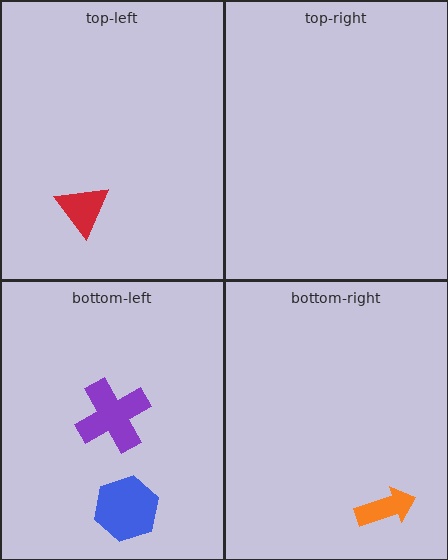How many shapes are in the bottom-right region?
1.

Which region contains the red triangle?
The top-left region.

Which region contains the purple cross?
The bottom-left region.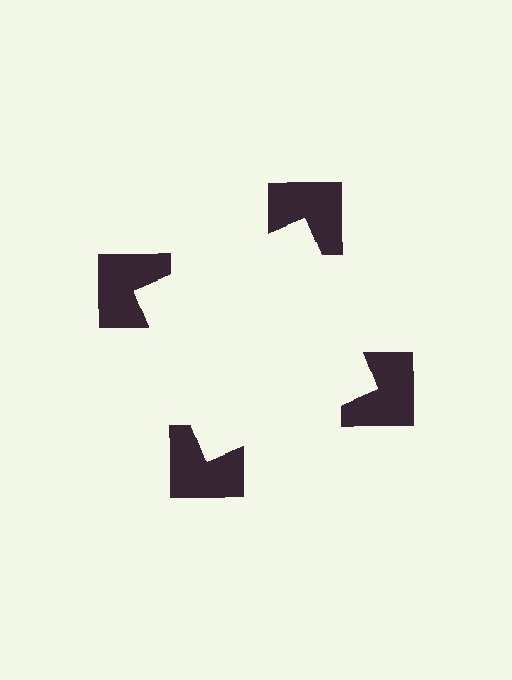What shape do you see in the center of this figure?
An illusory square — its edges are inferred from the aligned wedge cuts in the notched squares, not physically drawn.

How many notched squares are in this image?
There are 4 — one at each vertex of the illusory square.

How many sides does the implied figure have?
4 sides.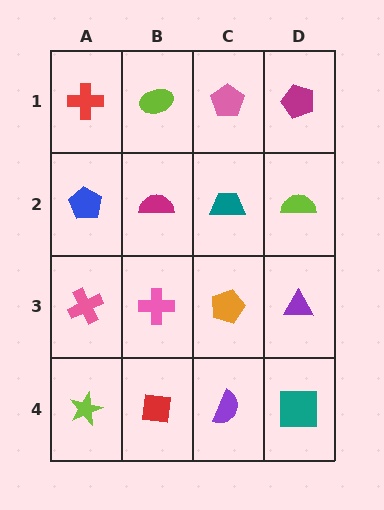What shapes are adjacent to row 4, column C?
An orange pentagon (row 3, column C), a red square (row 4, column B), a teal square (row 4, column D).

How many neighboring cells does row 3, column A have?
3.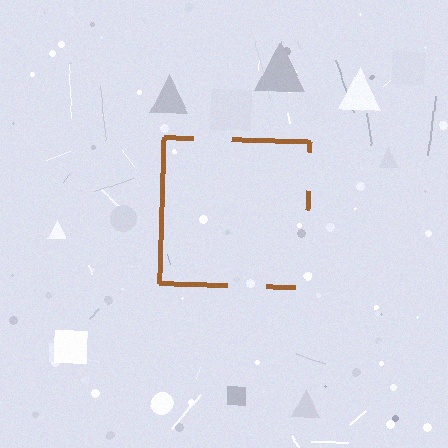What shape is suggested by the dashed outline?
The dashed outline suggests a square.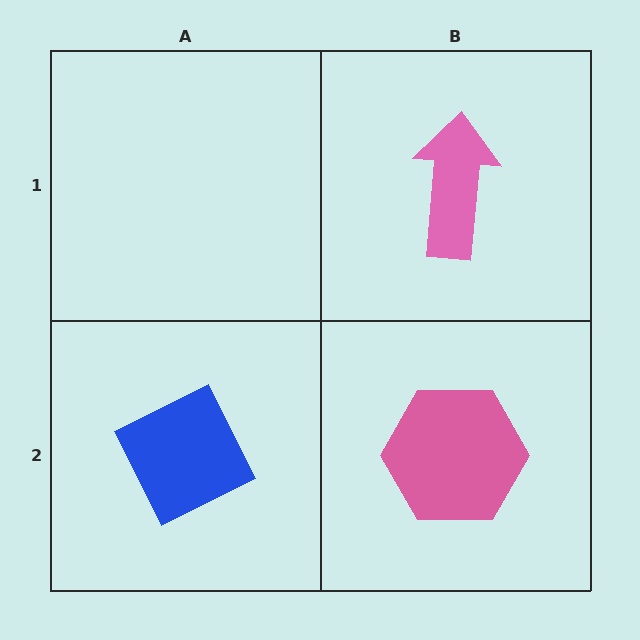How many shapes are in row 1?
1 shape.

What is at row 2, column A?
A blue diamond.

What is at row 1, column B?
A pink arrow.